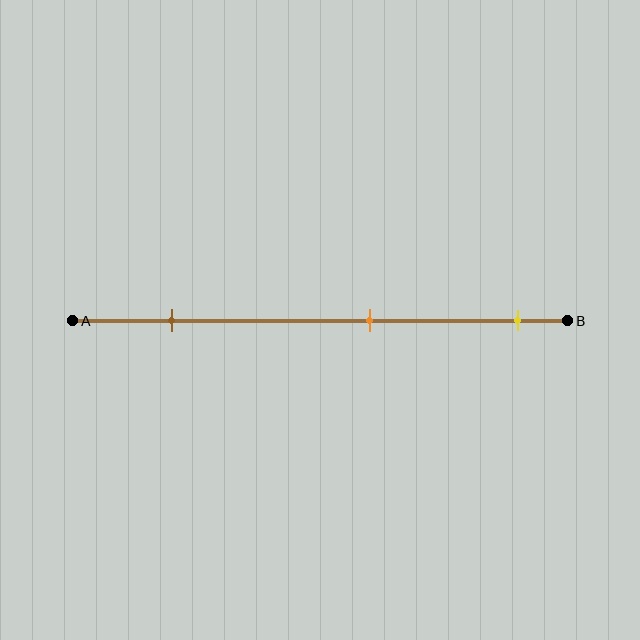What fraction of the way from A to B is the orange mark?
The orange mark is approximately 60% (0.6) of the way from A to B.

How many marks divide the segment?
There are 3 marks dividing the segment.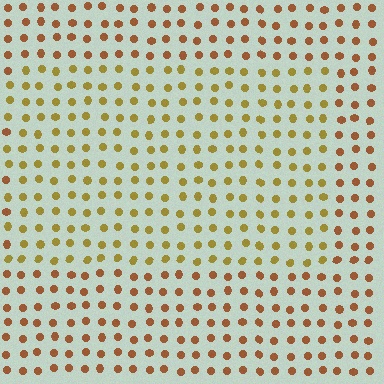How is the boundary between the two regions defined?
The boundary is defined purely by a slight shift in hue (about 30 degrees). Spacing, size, and orientation are identical on both sides.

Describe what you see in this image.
The image is filled with small brown elements in a uniform arrangement. A rectangle-shaped region is visible where the elements are tinted to a slightly different hue, forming a subtle color boundary.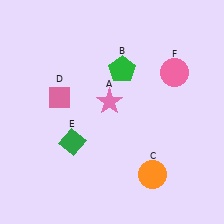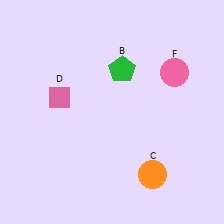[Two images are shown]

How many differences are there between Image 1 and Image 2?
There are 2 differences between the two images.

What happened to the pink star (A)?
The pink star (A) was removed in Image 2. It was in the top-left area of Image 1.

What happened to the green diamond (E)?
The green diamond (E) was removed in Image 2. It was in the bottom-left area of Image 1.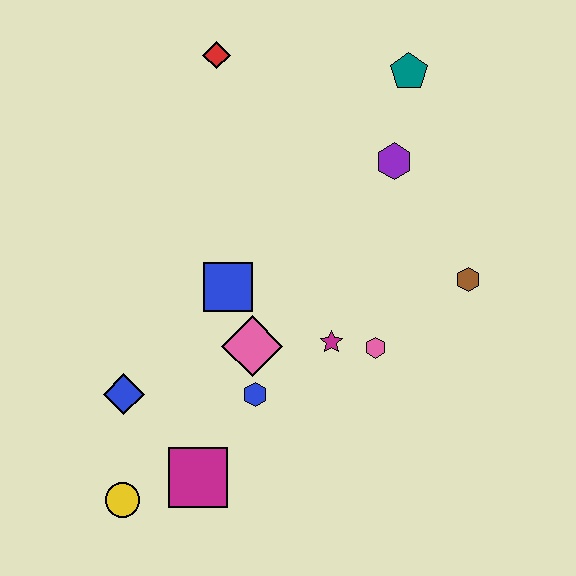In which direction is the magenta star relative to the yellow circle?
The magenta star is to the right of the yellow circle.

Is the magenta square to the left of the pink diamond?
Yes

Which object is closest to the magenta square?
The yellow circle is closest to the magenta square.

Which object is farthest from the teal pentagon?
The yellow circle is farthest from the teal pentagon.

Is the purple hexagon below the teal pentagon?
Yes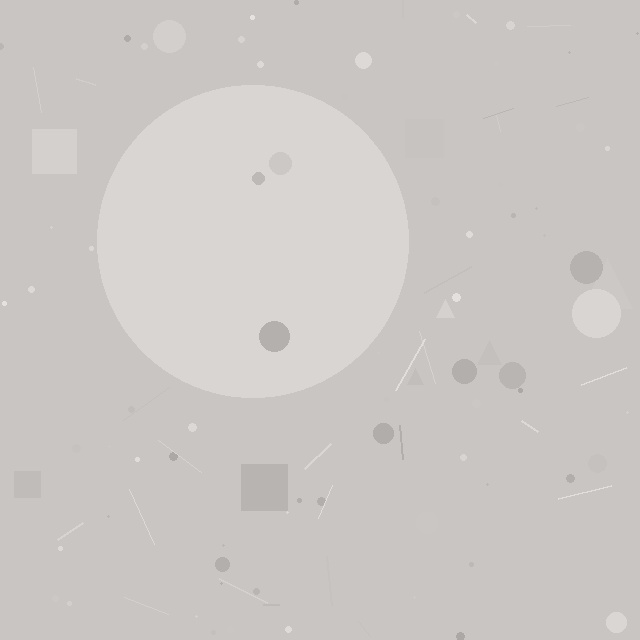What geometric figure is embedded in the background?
A circle is embedded in the background.